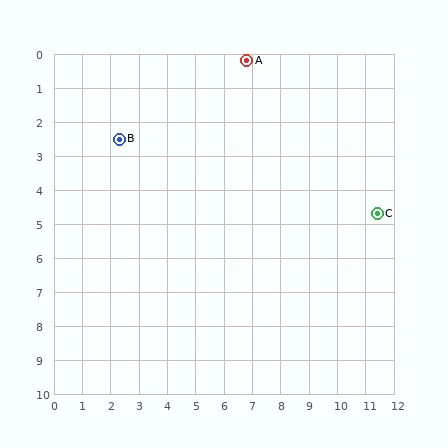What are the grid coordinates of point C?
Point C is at approximately (11.4, 4.7).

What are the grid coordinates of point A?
Point A is at approximately (6.8, 0.2).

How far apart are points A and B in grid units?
Points A and B are about 5.1 grid units apart.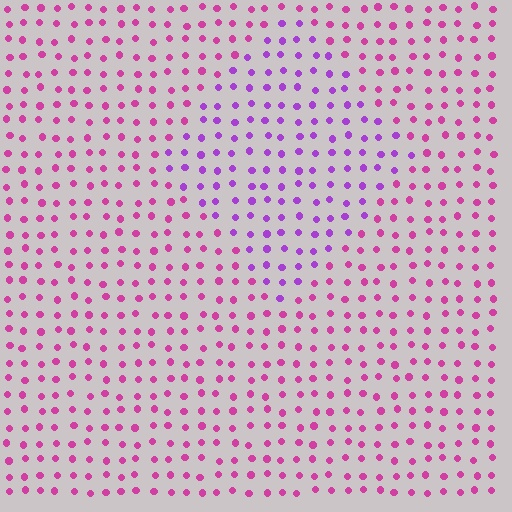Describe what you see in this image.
The image is filled with small magenta elements in a uniform arrangement. A diamond-shaped region is visible where the elements are tinted to a slightly different hue, forming a subtle color boundary.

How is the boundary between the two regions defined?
The boundary is defined purely by a slight shift in hue (about 37 degrees). Spacing, size, and orientation are identical on both sides.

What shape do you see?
I see a diamond.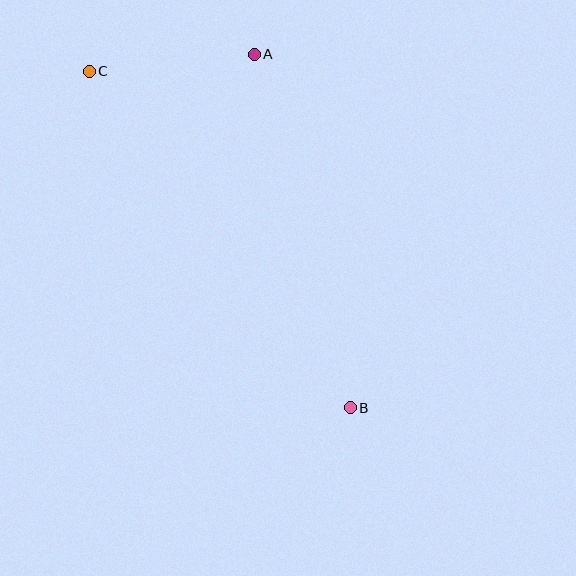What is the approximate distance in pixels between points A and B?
The distance between A and B is approximately 366 pixels.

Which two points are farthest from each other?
Points B and C are farthest from each other.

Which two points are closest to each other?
Points A and C are closest to each other.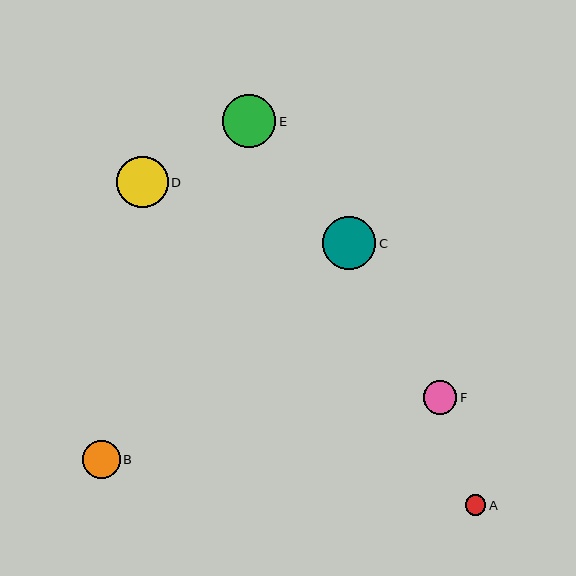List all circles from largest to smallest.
From largest to smallest: C, E, D, B, F, A.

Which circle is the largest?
Circle C is the largest with a size of approximately 53 pixels.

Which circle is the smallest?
Circle A is the smallest with a size of approximately 21 pixels.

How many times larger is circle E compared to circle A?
Circle E is approximately 2.6 times the size of circle A.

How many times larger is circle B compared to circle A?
Circle B is approximately 1.8 times the size of circle A.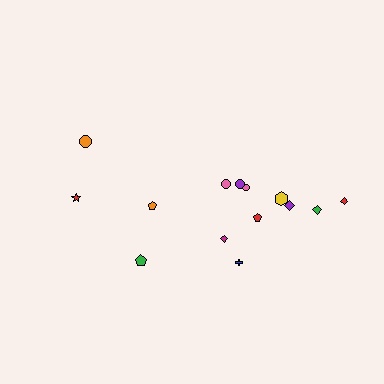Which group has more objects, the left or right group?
The right group.